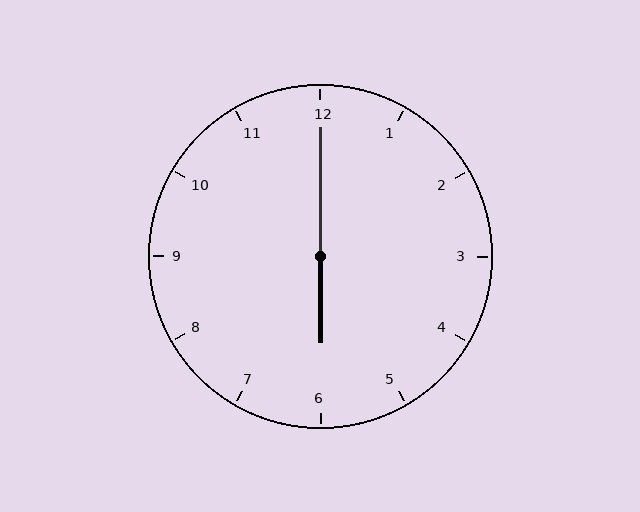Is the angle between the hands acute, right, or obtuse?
It is obtuse.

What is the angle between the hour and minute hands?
Approximately 180 degrees.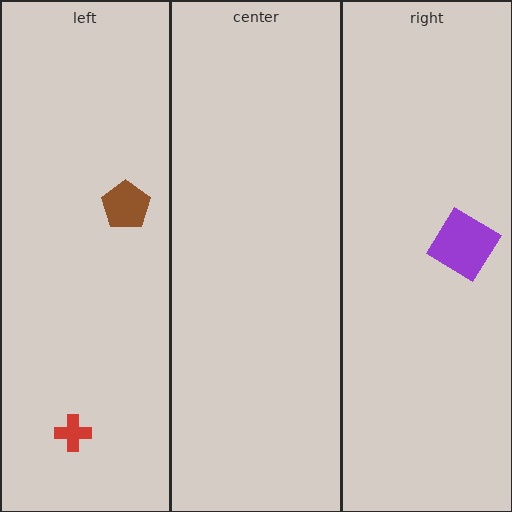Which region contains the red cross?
The left region.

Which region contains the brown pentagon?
The left region.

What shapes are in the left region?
The brown pentagon, the red cross.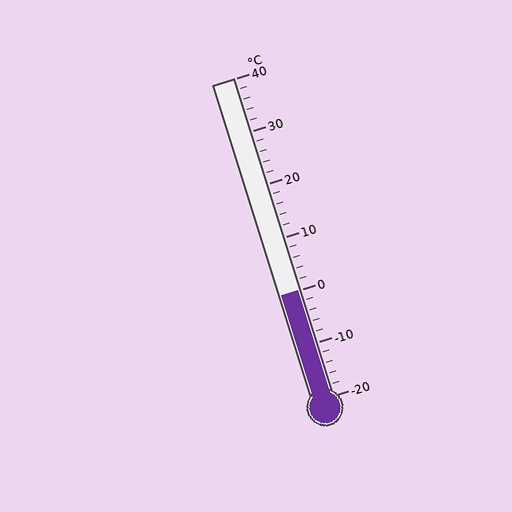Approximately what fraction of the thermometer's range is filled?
The thermometer is filled to approximately 35% of its range.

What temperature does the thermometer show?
The thermometer shows approximately 0°C.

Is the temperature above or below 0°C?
The temperature is at 0°C.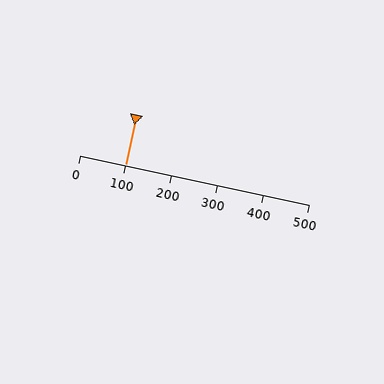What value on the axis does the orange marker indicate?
The marker indicates approximately 100.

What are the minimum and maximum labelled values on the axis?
The axis runs from 0 to 500.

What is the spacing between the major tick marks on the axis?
The major ticks are spaced 100 apart.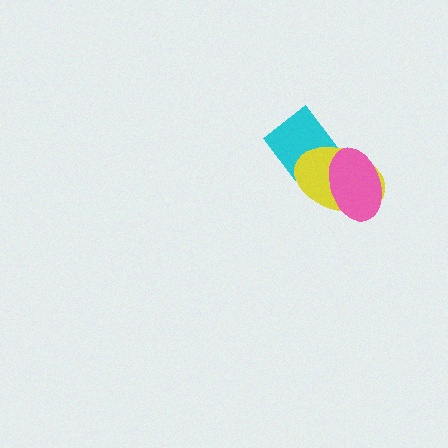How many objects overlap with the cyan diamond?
1 object overlaps with the cyan diamond.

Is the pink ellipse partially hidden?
No, no other shape covers it.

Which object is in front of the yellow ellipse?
The pink ellipse is in front of the yellow ellipse.